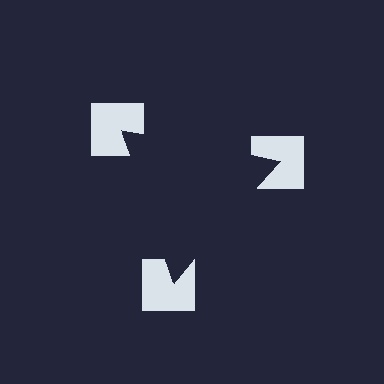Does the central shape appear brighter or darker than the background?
It typically appears slightly darker than the background, even though no actual brightness change is drawn.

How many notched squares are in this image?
There are 3 — one at each vertex of the illusory triangle.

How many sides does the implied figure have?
3 sides.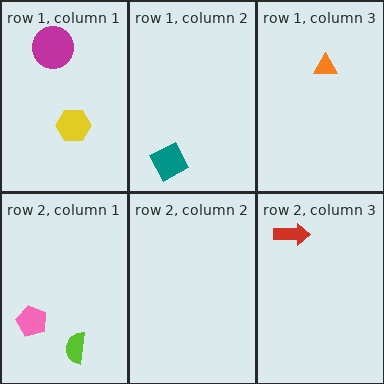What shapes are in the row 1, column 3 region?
The orange triangle.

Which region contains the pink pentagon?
The row 2, column 1 region.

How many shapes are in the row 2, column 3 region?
1.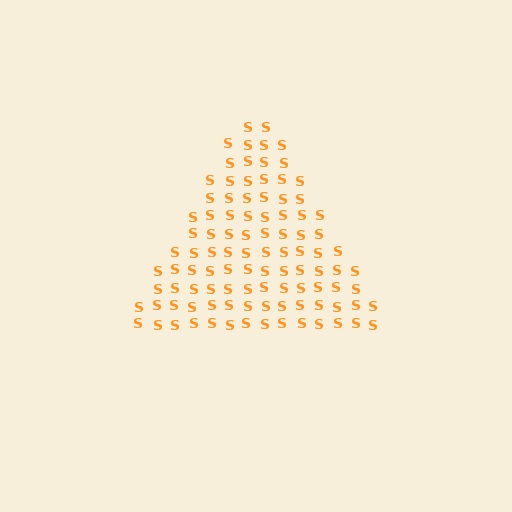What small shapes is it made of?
It is made of small letter S's.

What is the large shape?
The large shape is a triangle.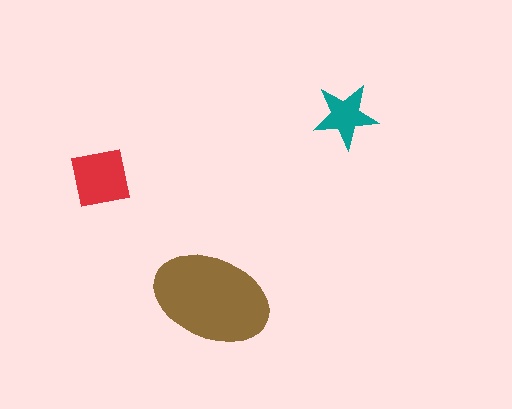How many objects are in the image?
There are 3 objects in the image.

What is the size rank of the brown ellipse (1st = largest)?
1st.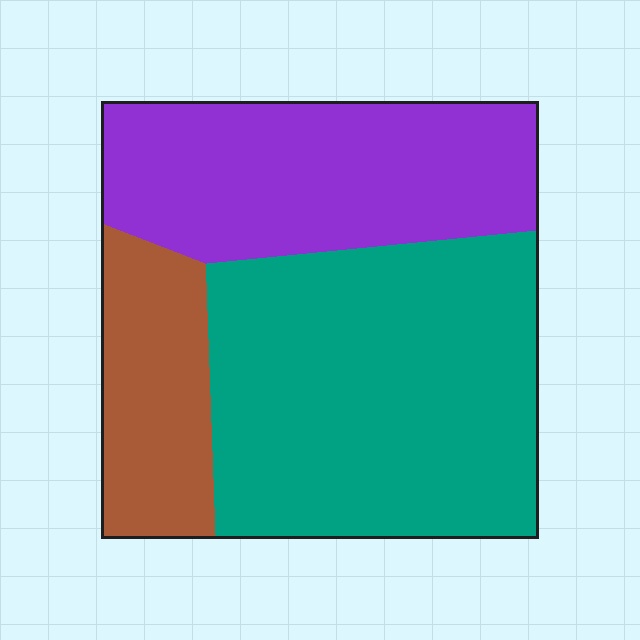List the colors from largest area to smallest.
From largest to smallest: teal, purple, brown.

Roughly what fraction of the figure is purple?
Purple covers 33% of the figure.